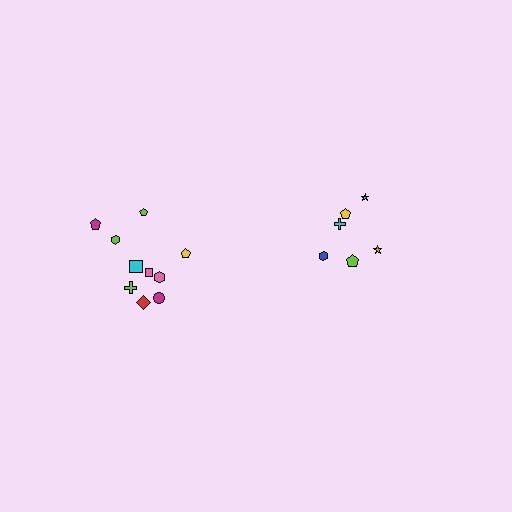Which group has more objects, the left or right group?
The left group.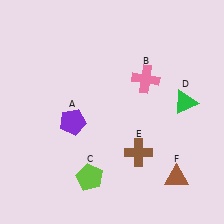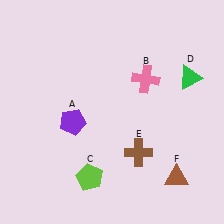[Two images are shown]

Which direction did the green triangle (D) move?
The green triangle (D) moved up.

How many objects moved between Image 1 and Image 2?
1 object moved between the two images.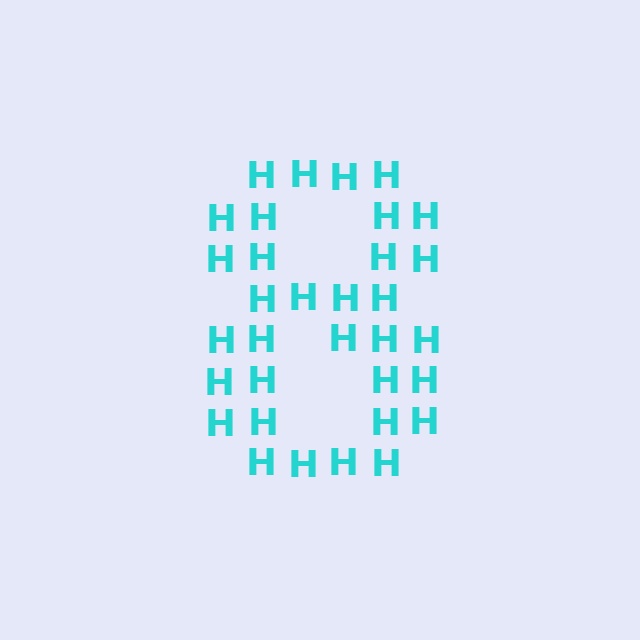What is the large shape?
The large shape is the digit 8.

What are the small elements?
The small elements are letter H's.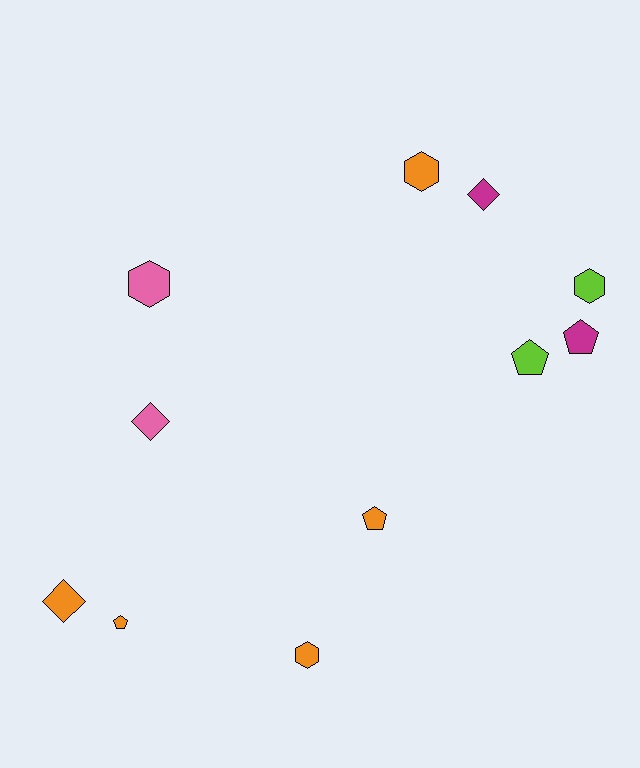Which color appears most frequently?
Orange, with 5 objects.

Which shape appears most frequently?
Hexagon, with 4 objects.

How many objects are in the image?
There are 11 objects.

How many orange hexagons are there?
There are 2 orange hexagons.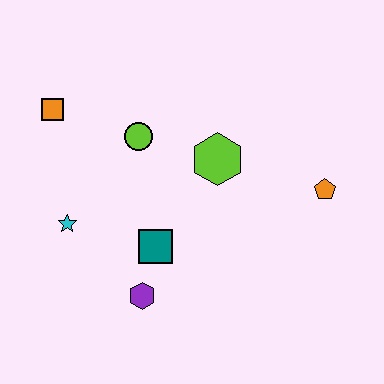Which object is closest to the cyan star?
The teal square is closest to the cyan star.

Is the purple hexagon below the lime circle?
Yes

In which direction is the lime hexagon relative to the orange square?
The lime hexagon is to the right of the orange square.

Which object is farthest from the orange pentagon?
The orange square is farthest from the orange pentagon.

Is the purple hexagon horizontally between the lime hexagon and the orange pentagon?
No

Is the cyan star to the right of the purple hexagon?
No